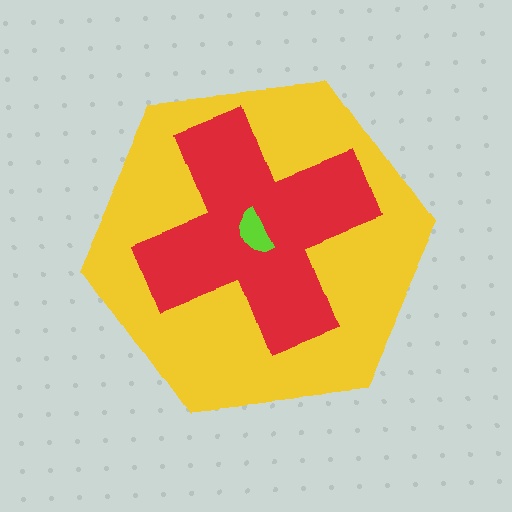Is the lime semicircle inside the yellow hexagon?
Yes.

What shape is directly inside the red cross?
The lime semicircle.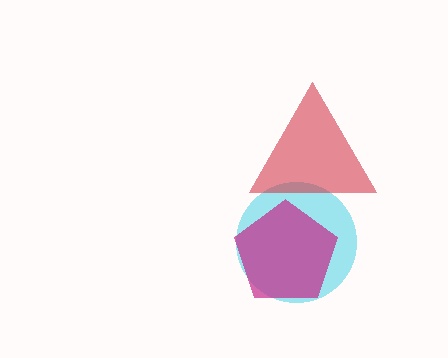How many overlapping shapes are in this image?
There are 3 overlapping shapes in the image.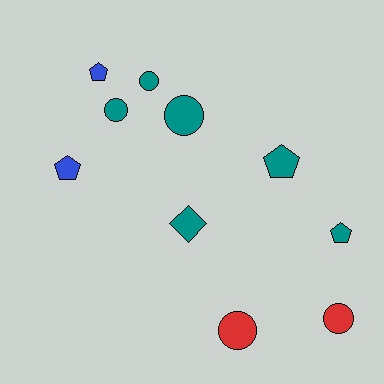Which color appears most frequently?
Teal, with 6 objects.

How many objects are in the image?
There are 10 objects.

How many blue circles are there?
There are no blue circles.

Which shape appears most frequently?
Circle, with 5 objects.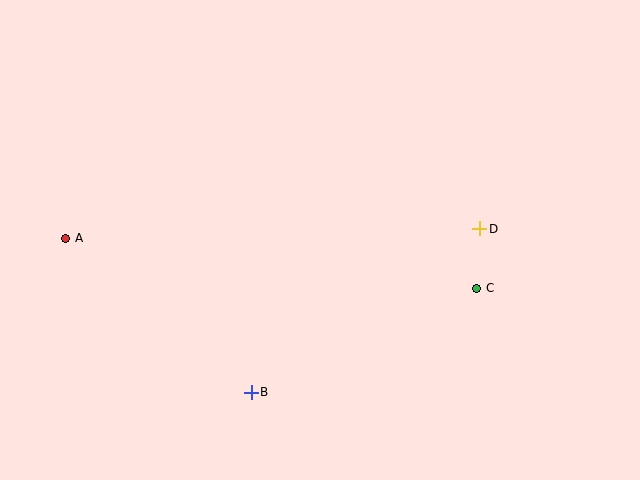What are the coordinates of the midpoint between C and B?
The midpoint between C and B is at (364, 340).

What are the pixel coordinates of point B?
Point B is at (251, 392).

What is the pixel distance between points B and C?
The distance between B and C is 249 pixels.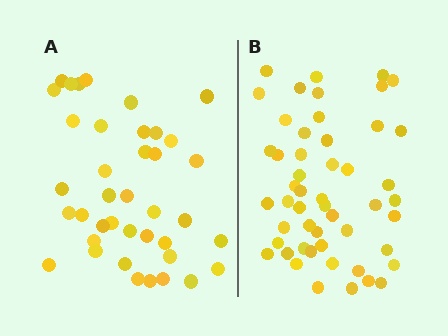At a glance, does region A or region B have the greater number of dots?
Region B (the right region) has more dots.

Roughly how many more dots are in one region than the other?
Region B has roughly 12 or so more dots than region A.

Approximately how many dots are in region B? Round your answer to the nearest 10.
About 50 dots. (The exact count is 51, which rounds to 50.)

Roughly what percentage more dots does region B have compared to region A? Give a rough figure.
About 30% more.